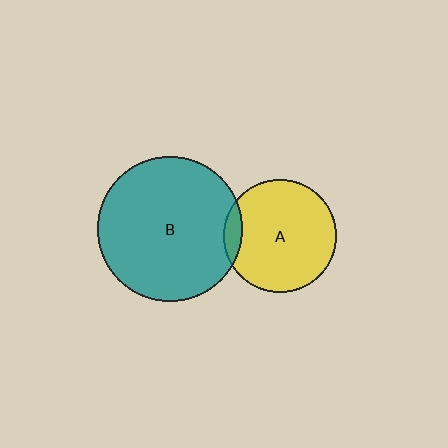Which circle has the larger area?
Circle B (teal).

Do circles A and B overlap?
Yes.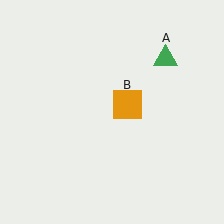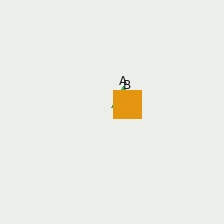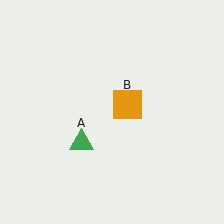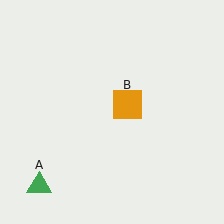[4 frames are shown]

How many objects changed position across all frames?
1 object changed position: green triangle (object A).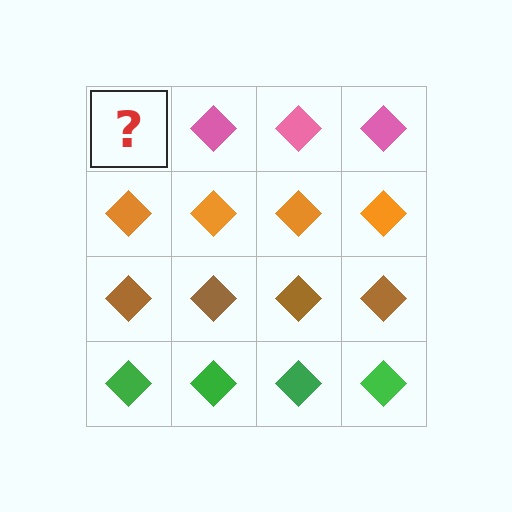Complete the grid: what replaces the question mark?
The question mark should be replaced with a pink diamond.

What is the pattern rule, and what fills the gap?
The rule is that each row has a consistent color. The gap should be filled with a pink diamond.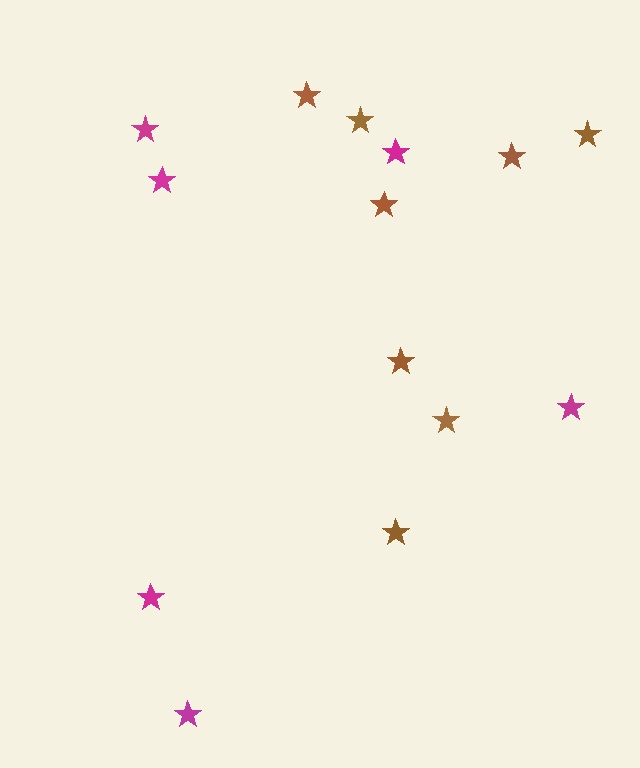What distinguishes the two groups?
There are 2 groups: one group of brown stars (8) and one group of magenta stars (6).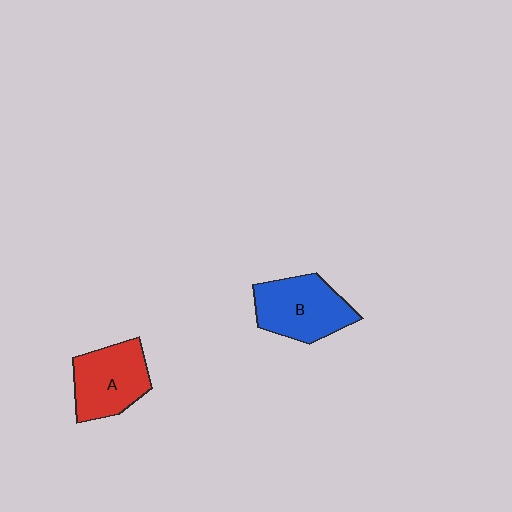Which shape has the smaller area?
Shape A (red).